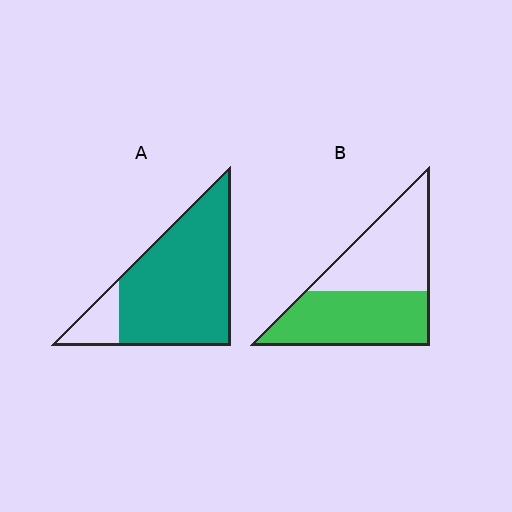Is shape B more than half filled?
Roughly half.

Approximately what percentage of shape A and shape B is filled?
A is approximately 85% and B is approximately 50%.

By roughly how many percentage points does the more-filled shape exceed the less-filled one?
By roughly 35 percentage points (A over B).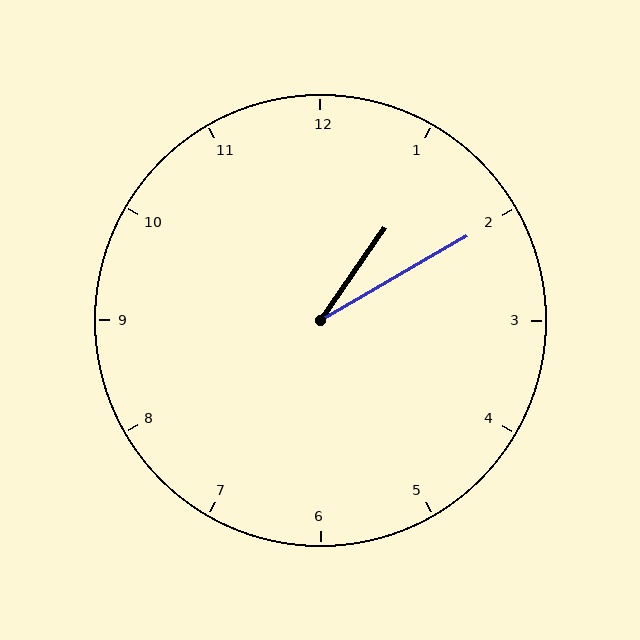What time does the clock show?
1:10.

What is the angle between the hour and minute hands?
Approximately 25 degrees.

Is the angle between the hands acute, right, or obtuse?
It is acute.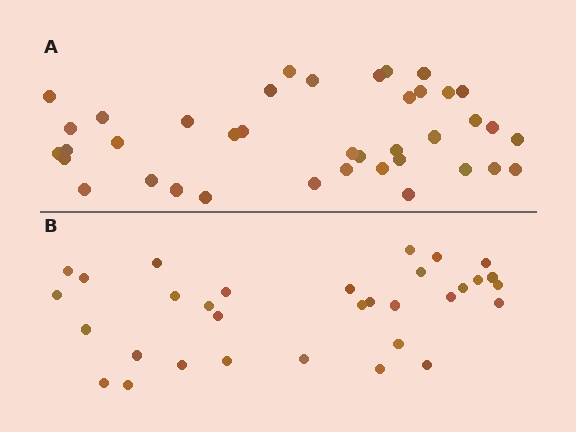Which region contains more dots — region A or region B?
Region A (the top region) has more dots.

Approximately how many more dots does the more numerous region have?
Region A has roughly 8 or so more dots than region B.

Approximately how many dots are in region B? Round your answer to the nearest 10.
About 30 dots. (The exact count is 32, which rounds to 30.)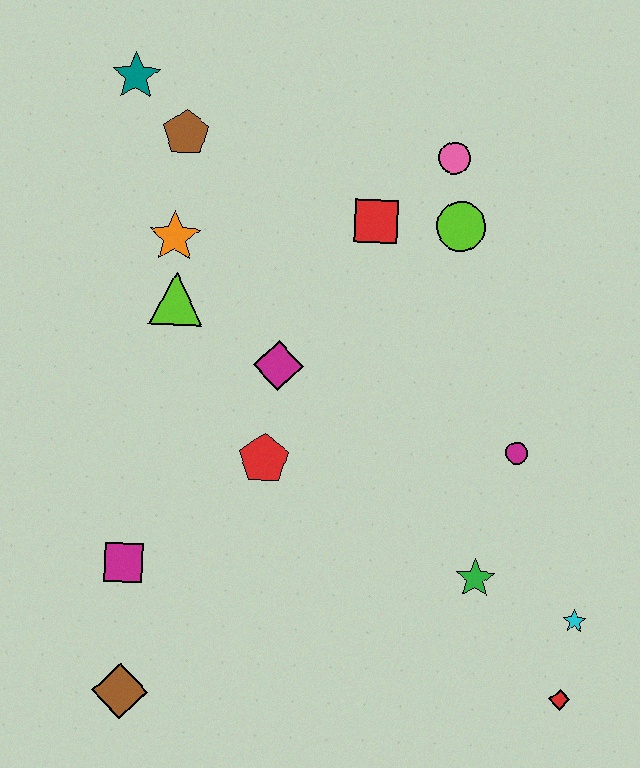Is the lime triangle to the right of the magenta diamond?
No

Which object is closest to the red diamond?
The cyan star is closest to the red diamond.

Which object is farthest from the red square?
The brown diamond is farthest from the red square.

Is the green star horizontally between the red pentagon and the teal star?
No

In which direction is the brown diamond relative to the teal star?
The brown diamond is below the teal star.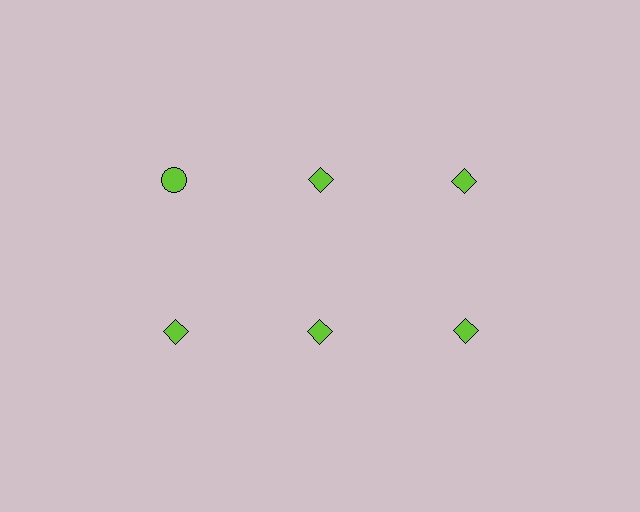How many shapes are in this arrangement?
There are 6 shapes arranged in a grid pattern.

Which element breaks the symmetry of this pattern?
The lime circle in the top row, leftmost column breaks the symmetry. All other shapes are lime diamonds.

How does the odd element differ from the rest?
It has a different shape: circle instead of diamond.